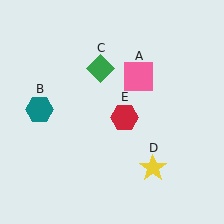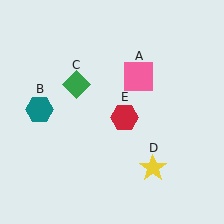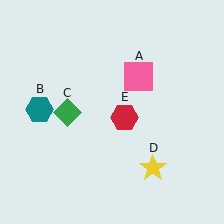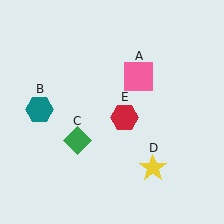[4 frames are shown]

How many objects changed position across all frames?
1 object changed position: green diamond (object C).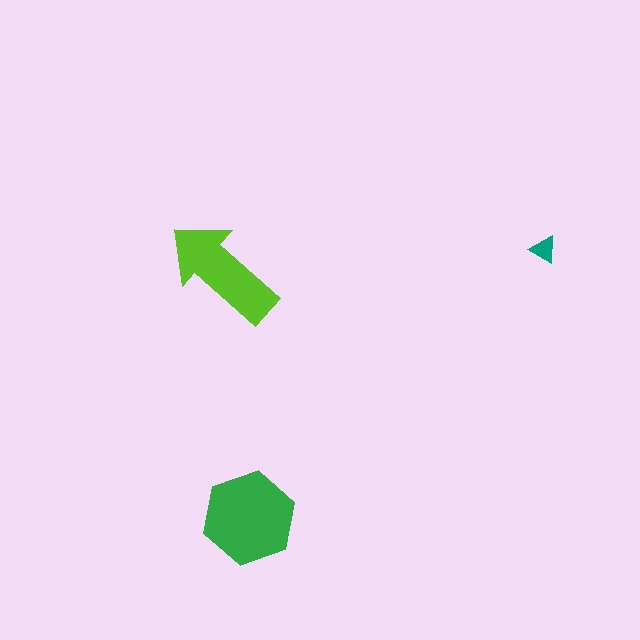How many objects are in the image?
There are 3 objects in the image.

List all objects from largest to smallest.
The green hexagon, the lime arrow, the teal triangle.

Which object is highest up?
The teal triangle is topmost.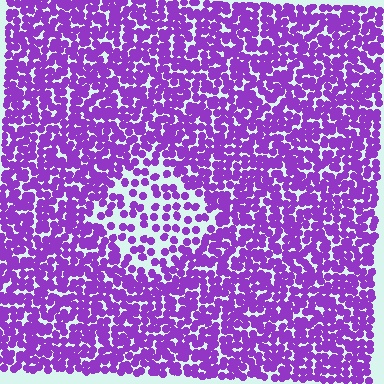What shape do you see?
I see a diamond.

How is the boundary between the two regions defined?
The boundary is defined by a change in element density (approximately 2.2x ratio). All elements are the same color, size, and shape.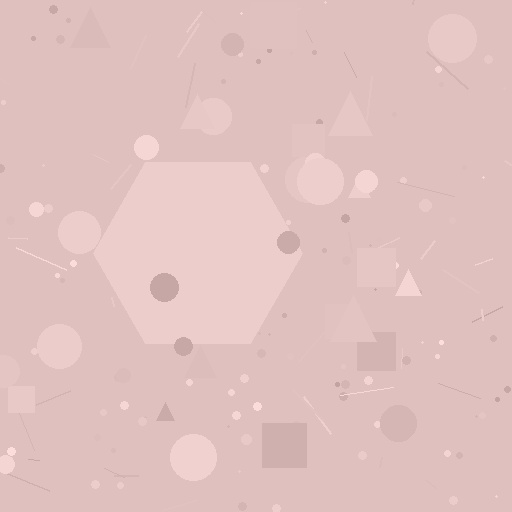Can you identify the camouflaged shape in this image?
The camouflaged shape is a hexagon.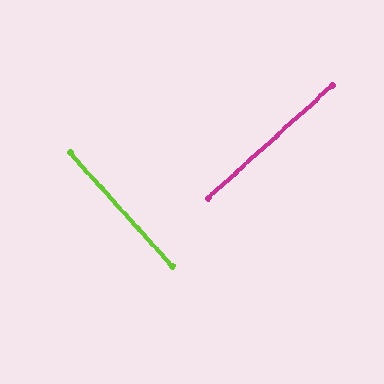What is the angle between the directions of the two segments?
Approximately 90 degrees.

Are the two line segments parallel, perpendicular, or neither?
Perpendicular — they meet at approximately 90°.